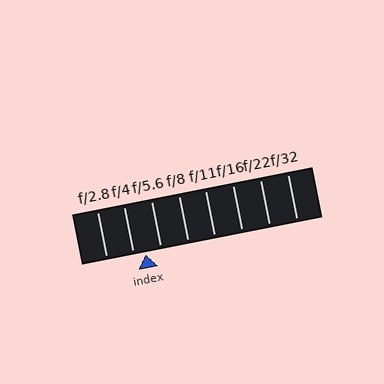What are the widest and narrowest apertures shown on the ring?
The widest aperture shown is f/2.8 and the narrowest is f/32.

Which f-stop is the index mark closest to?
The index mark is closest to f/4.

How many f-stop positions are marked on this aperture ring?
There are 8 f-stop positions marked.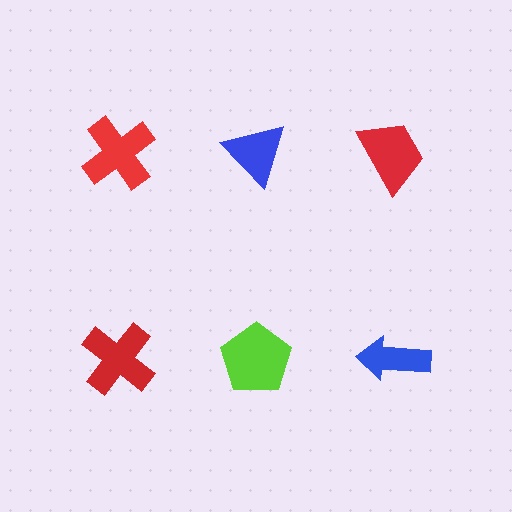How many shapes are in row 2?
3 shapes.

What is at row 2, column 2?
A lime pentagon.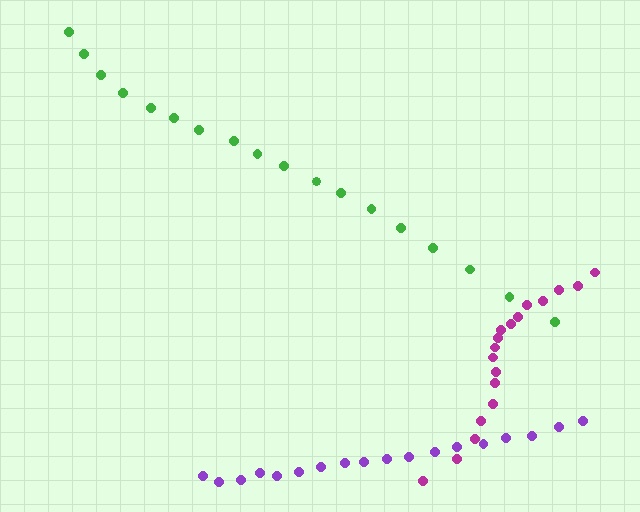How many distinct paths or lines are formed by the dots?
There are 3 distinct paths.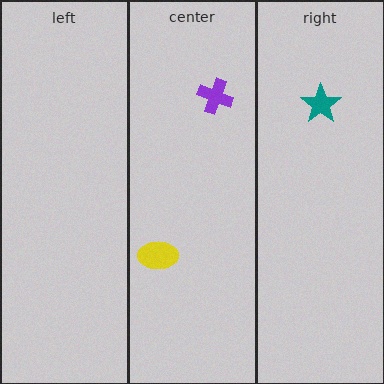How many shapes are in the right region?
1.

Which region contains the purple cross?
The center region.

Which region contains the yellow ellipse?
The center region.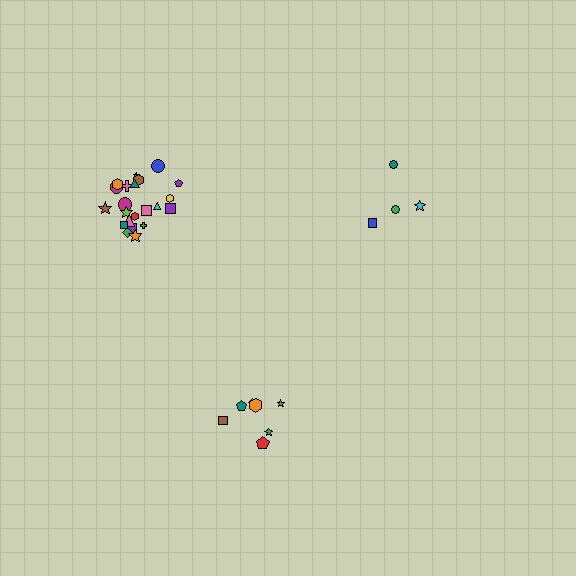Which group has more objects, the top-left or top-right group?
The top-left group.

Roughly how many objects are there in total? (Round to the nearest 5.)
Roughly 35 objects in total.